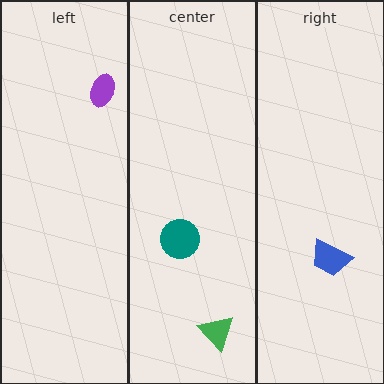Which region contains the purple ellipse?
The left region.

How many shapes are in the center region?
2.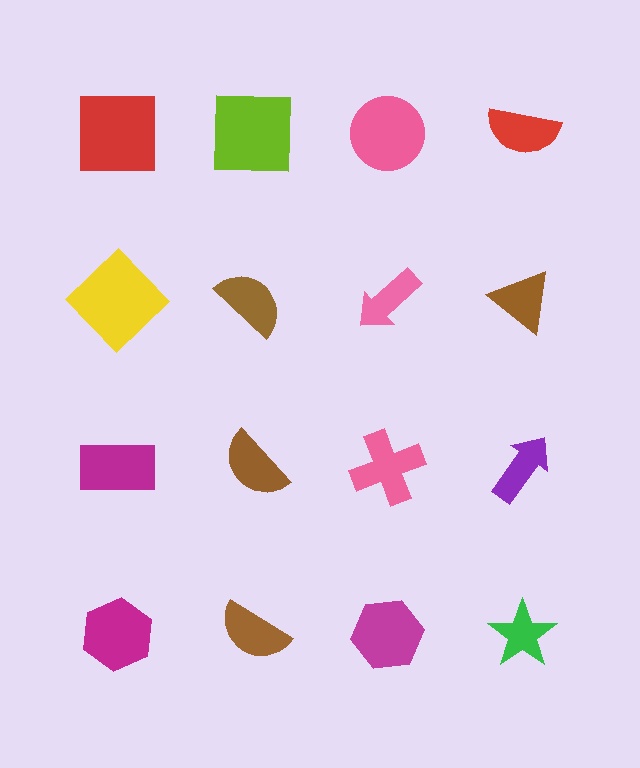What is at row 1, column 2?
A lime square.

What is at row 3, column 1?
A magenta rectangle.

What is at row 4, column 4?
A green star.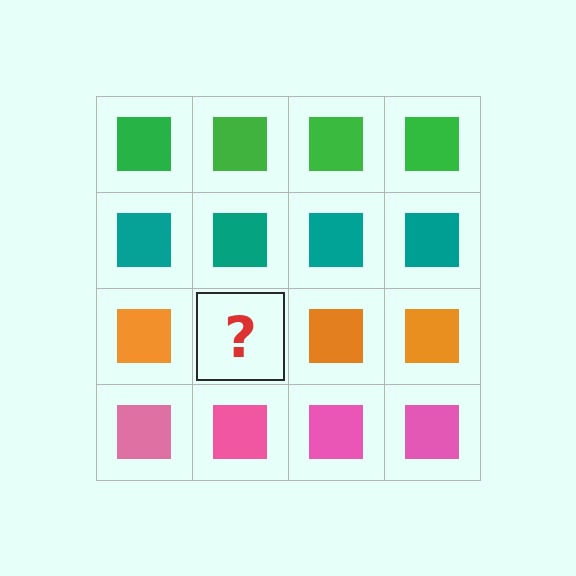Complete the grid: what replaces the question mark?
The question mark should be replaced with an orange square.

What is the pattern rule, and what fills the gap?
The rule is that each row has a consistent color. The gap should be filled with an orange square.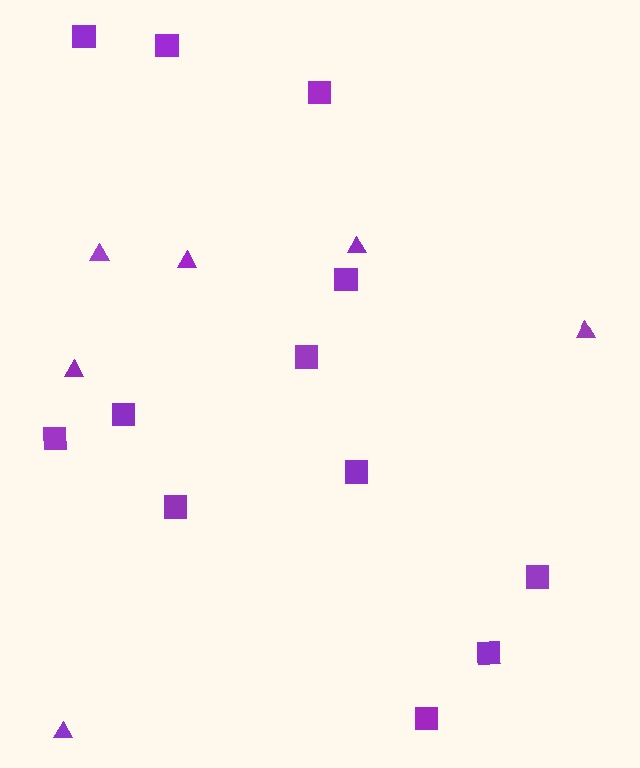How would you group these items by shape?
There are 2 groups: one group of triangles (6) and one group of squares (12).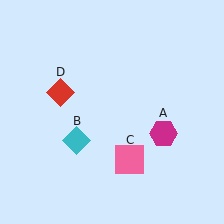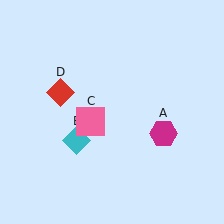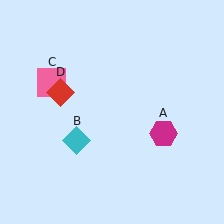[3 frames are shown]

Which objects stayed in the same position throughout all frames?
Magenta hexagon (object A) and cyan diamond (object B) and red diamond (object D) remained stationary.